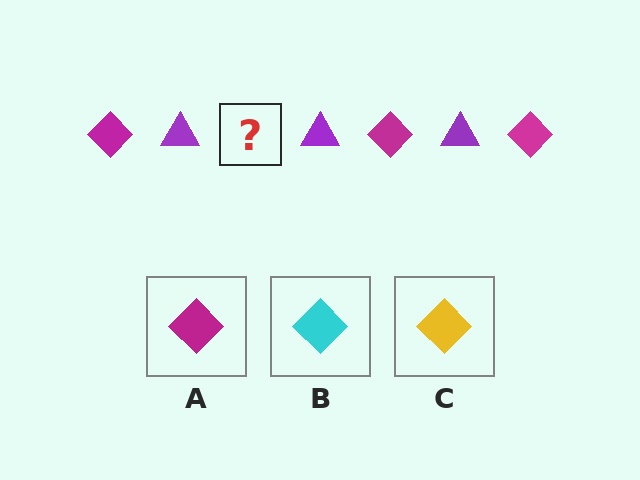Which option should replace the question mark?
Option A.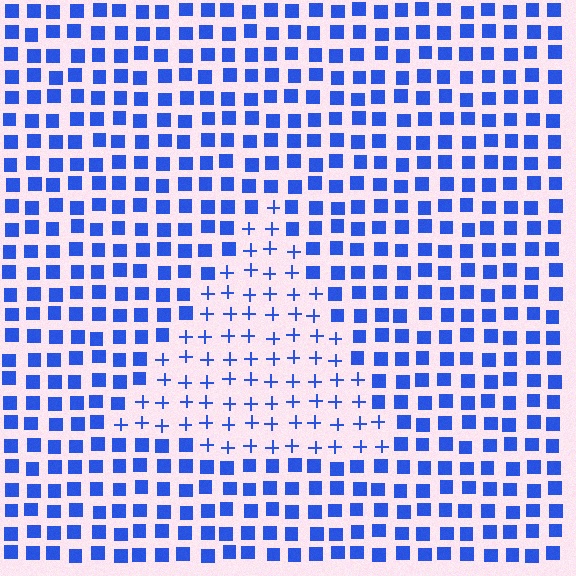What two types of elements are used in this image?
The image uses plus signs inside the triangle region and squares outside it.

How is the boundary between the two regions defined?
The boundary is defined by a change in element shape: plus signs inside vs. squares outside. All elements share the same color and spacing.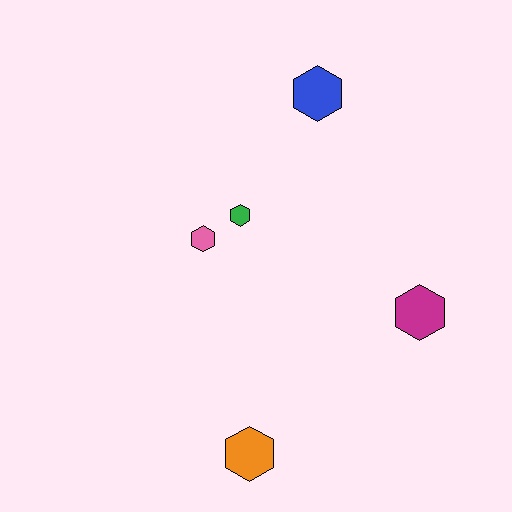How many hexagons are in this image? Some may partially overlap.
There are 5 hexagons.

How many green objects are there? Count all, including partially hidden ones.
There is 1 green object.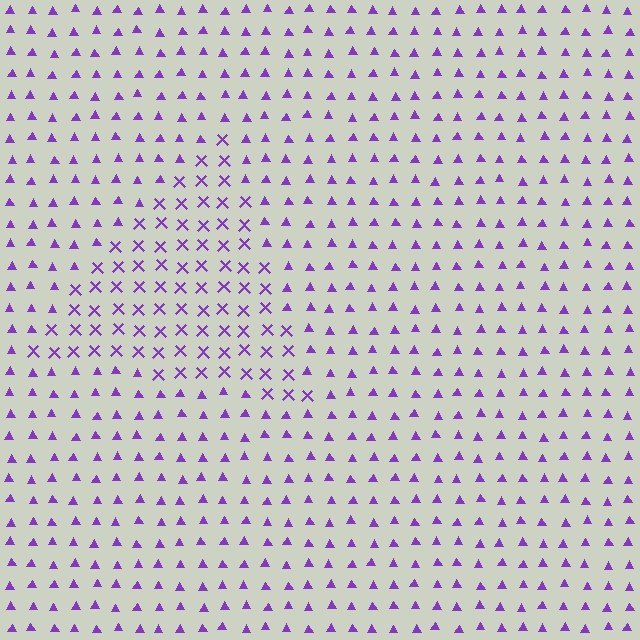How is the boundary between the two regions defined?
The boundary is defined by a change in element shape: X marks inside vs. triangles outside. All elements share the same color and spacing.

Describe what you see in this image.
The image is filled with small purple elements arranged in a uniform grid. A triangle-shaped region contains X marks, while the surrounding area contains triangles. The boundary is defined purely by the change in element shape.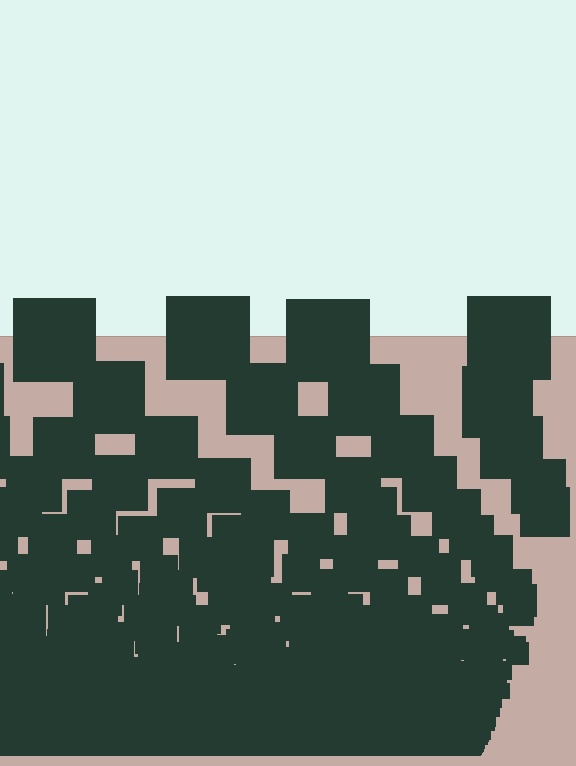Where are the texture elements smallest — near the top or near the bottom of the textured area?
Near the bottom.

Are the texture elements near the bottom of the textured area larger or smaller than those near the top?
Smaller. The gradient is inverted — elements near the bottom are smaller and denser.